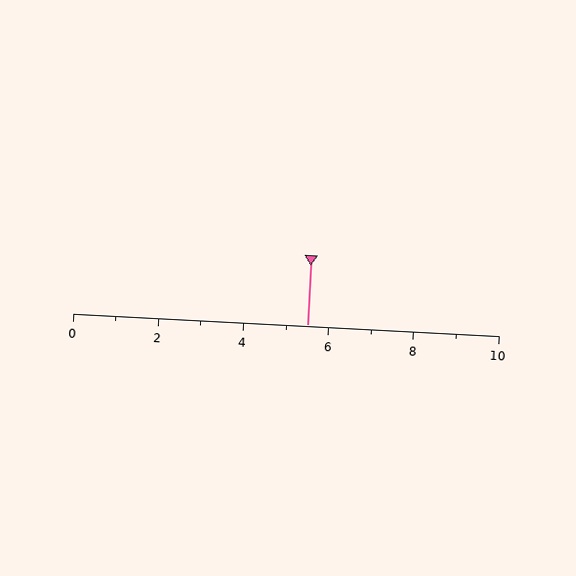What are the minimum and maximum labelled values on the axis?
The axis runs from 0 to 10.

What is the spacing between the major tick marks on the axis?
The major ticks are spaced 2 apart.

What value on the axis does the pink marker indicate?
The marker indicates approximately 5.5.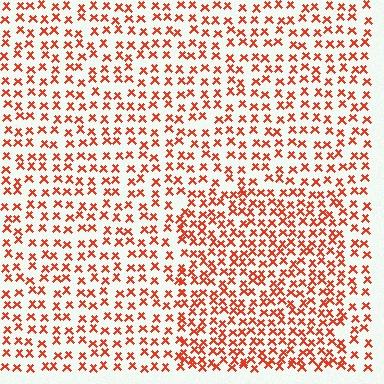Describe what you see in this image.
The image contains small red elements arranged at two different densities. A rectangle-shaped region is visible where the elements are more densely packed than the surrounding area.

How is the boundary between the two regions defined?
The boundary is defined by a change in element density (approximately 1.6x ratio). All elements are the same color, size, and shape.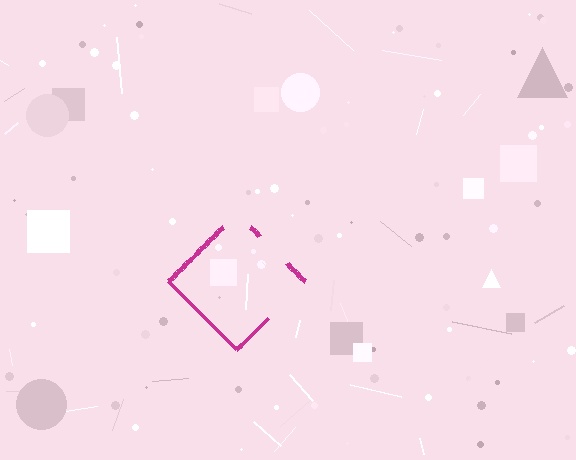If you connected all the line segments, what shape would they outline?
They would outline a diamond.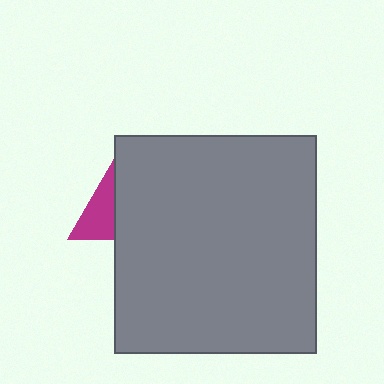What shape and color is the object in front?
The object in front is a gray rectangle.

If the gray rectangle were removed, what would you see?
You would see the complete magenta triangle.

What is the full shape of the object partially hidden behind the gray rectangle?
The partially hidden object is a magenta triangle.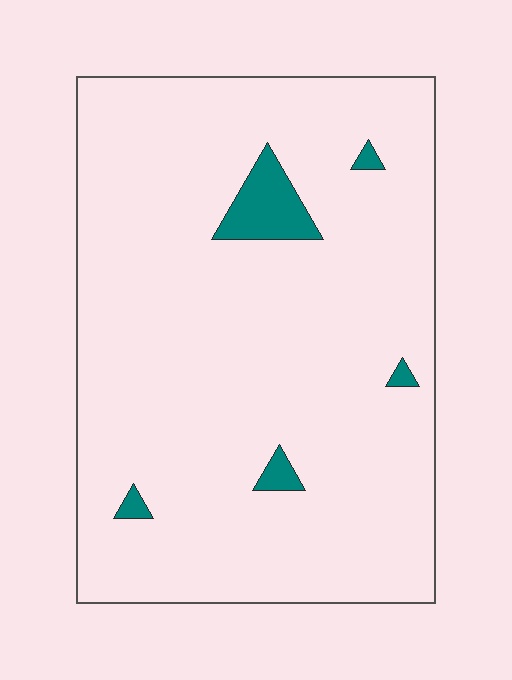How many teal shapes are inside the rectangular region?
5.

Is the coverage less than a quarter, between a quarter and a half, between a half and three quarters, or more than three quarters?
Less than a quarter.